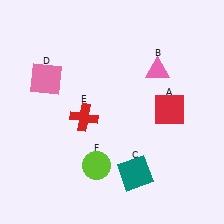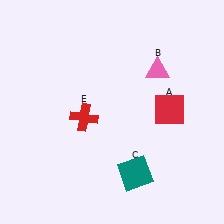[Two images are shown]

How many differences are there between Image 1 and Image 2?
There are 2 differences between the two images.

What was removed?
The pink square (D), the lime circle (F) were removed in Image 2.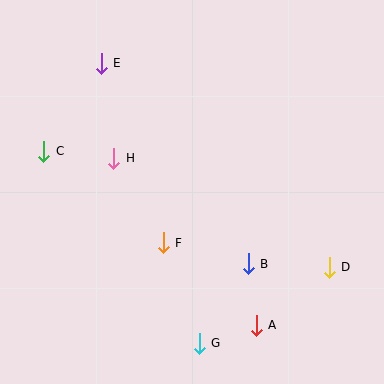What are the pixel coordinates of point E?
Point E is at (101, 63).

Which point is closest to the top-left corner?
Point E is closest to the top-left corner.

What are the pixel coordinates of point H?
Point H is at (114, 158).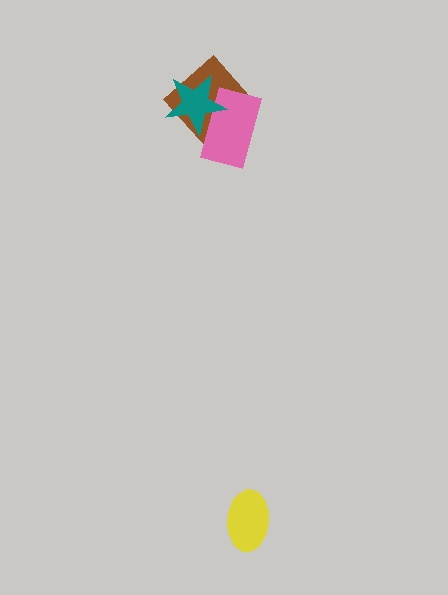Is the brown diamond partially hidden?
Yes, it is partially covered by another shape.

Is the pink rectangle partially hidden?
Yes, it is partially covered by another shape.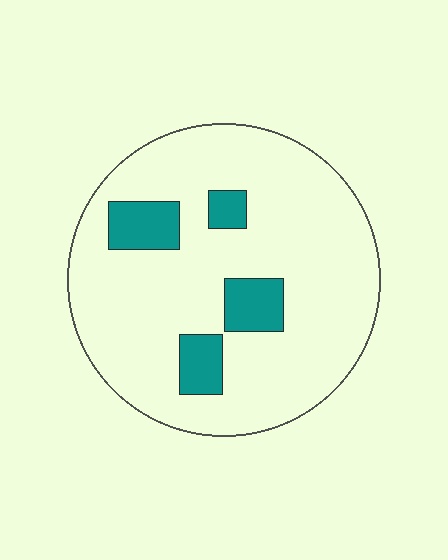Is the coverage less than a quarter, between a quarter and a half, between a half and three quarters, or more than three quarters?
Less than a quarter.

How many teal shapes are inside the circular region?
4.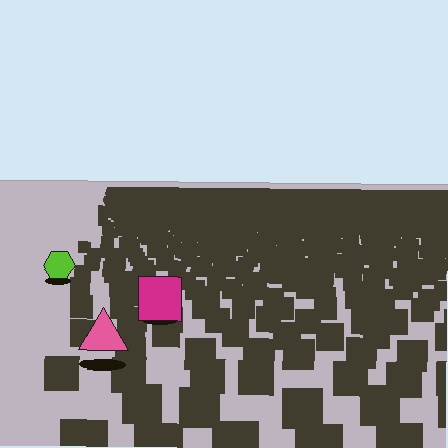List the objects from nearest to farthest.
From nearest to farthest: the pink triangle, the magenta square, the lime hexagon.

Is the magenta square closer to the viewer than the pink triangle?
No. The pink triangle is closer — you can tell from the texture gradient: the ground texture is coarser near it.